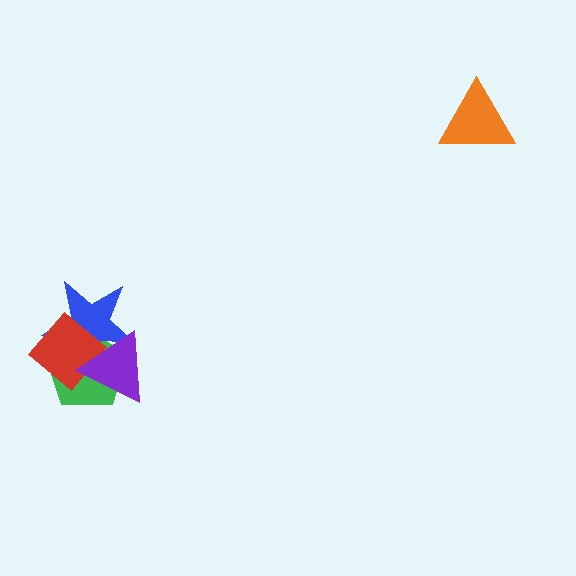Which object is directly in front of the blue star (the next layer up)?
The red diamond is directly in front of the blue star.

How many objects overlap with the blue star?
3 objects overlap with the blue star.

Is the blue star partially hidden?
Yes, it is partially covered by another shape.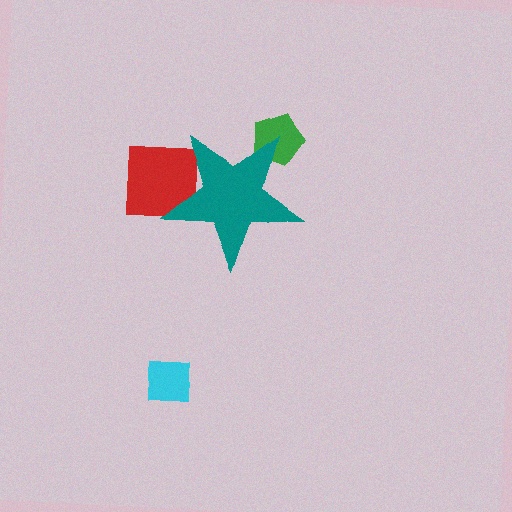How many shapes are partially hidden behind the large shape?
2 shapes are partially hidden.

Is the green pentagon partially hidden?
Yes, the green pentagon is partially hidden behind the teal star.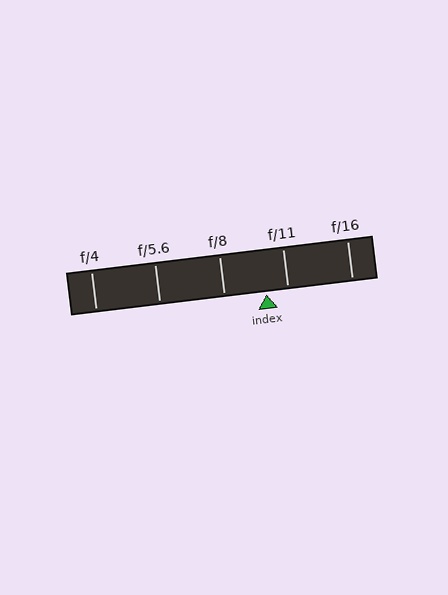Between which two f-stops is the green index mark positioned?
The index mark is between f/8 and f/11.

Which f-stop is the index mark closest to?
The index mark is closest to f/11.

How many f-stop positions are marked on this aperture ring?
There are 5 f-stop positions marked.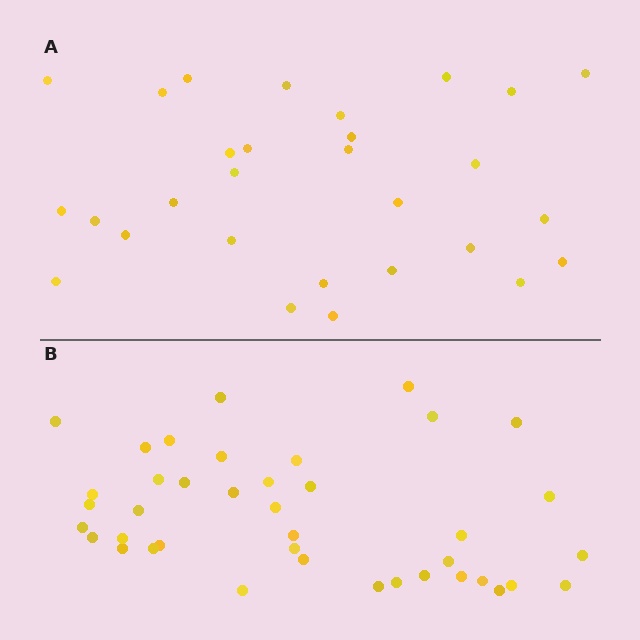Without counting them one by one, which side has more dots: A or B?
Region B (the bottom region) has more dots.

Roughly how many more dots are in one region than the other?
Region B has roughly 12 or so more dots than region A.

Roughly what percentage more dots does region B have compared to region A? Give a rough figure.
About 40% more.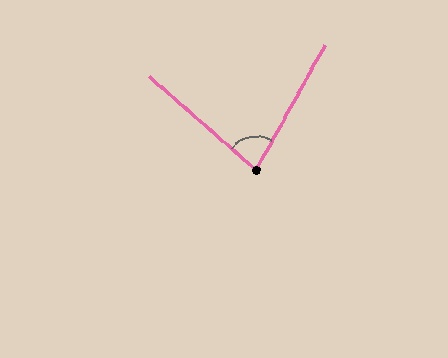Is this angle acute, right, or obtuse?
It is acute.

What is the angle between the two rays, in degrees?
Approximately 78 degrees.